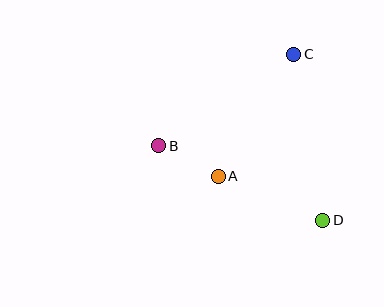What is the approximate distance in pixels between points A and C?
The distance between A and C is approximately 143 pixels.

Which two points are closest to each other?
Points A and B are closest to each other.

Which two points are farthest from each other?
Points B and D are farthest from each other.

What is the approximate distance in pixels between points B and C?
The distance between B and C is approximately 163 pixels.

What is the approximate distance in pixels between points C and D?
The distance between C and D is approximately 168 pixels.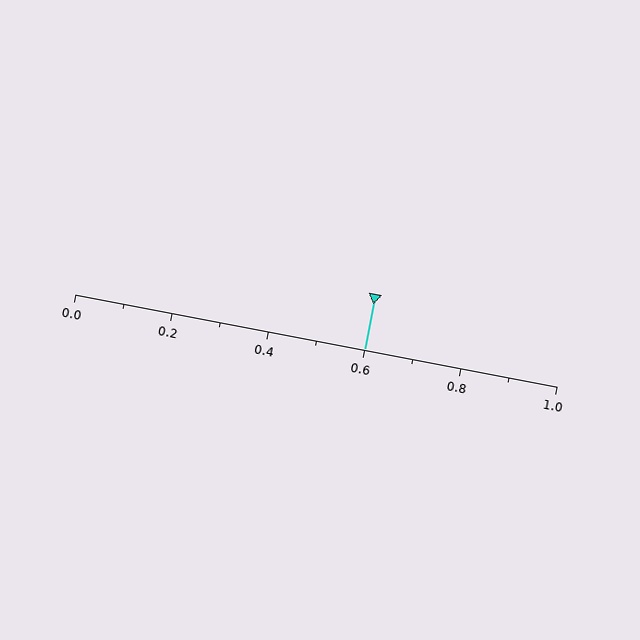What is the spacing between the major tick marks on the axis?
The major ticks are spaced 0.2 apart.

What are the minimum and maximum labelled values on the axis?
The axis runs from 0.0 to 1.0.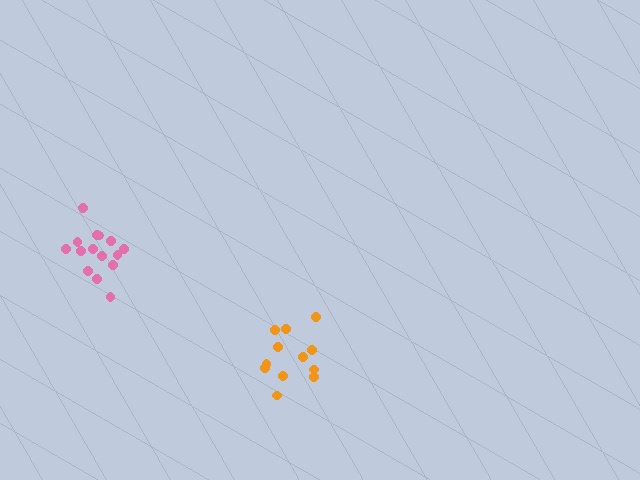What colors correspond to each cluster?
The clusters are colored: orange, pink.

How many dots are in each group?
Group 1: 12 dots, Group 2: 15 dots (27 total).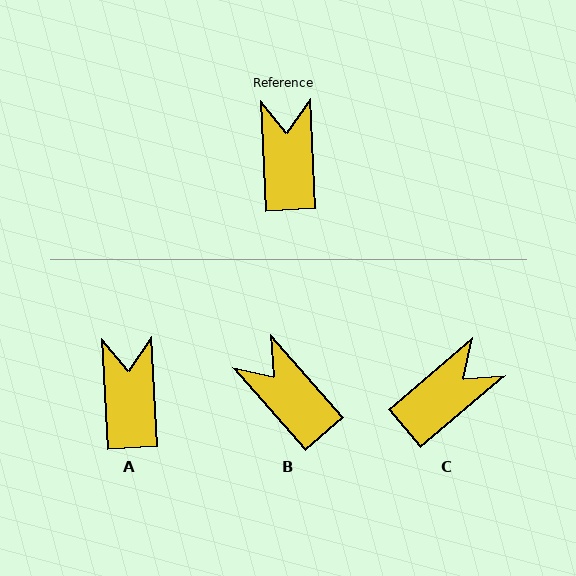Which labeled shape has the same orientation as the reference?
A.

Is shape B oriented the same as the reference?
No, it is off by about 38 degrees.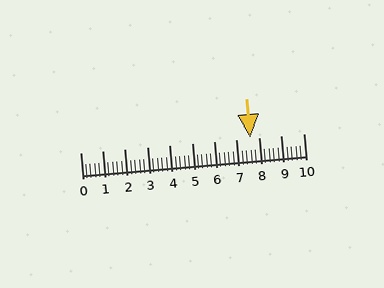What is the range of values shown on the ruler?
The ruler shows values from 0 to 10.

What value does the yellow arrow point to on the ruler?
The yellow arrow points to approximately 7.6.